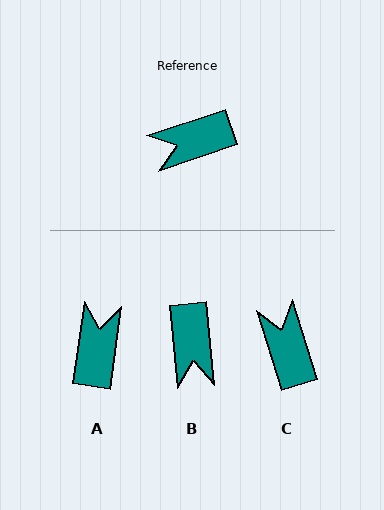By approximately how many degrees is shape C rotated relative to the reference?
Approximately 91 degrees clockwise.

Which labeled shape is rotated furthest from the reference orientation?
A, about 116 degrees away.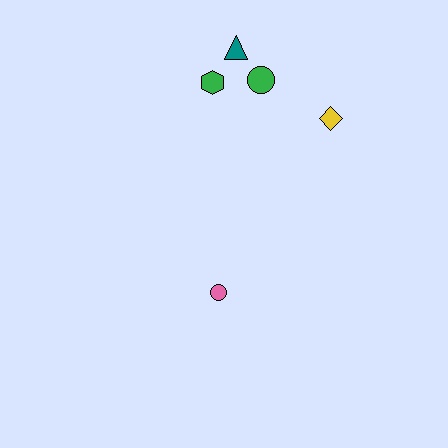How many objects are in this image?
There are 5 objects.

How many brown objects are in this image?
There are no brown objects.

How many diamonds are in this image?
There is 1 diamond.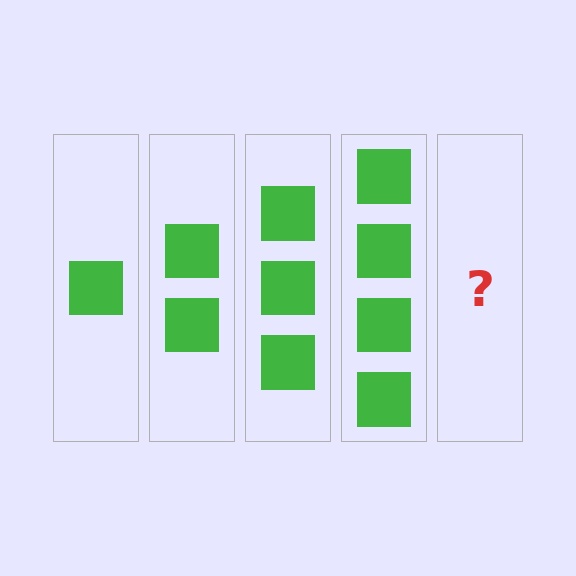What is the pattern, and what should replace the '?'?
The pattern is that each step adds one more square. The '?' should be 5 squares.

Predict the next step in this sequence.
The next step is 5 squares.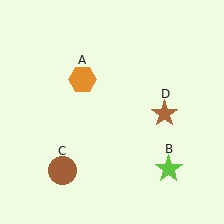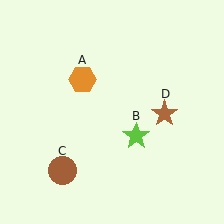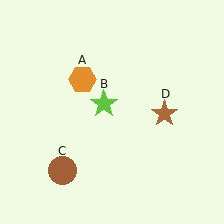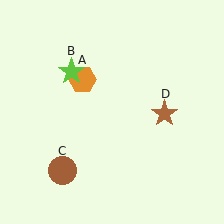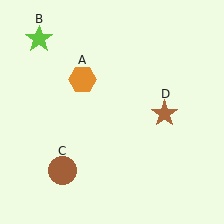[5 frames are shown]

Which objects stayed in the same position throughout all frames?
Orange hexagon (object A) and brown circle (object C) and brown star (object D) remained stationary.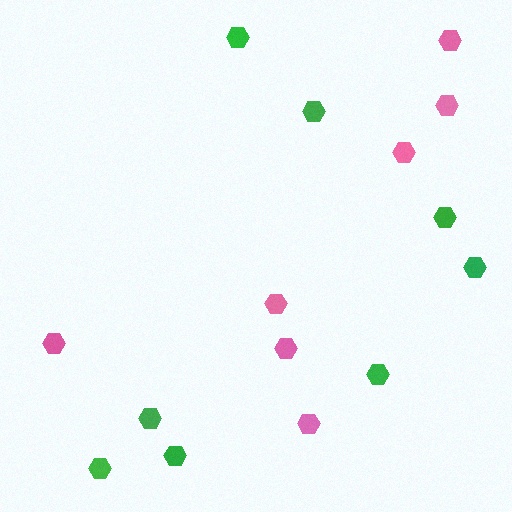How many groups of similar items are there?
There are 2 groups: one group of pink hexagons (7) and one group of green hexagons (8).